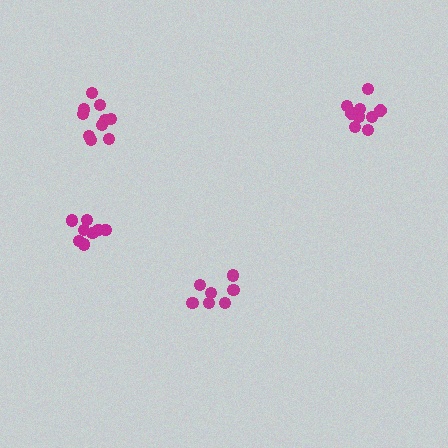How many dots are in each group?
Group 1: 8 dots, Group 2: 7 dots, Group 3: 9 dots, Group 4: 12 dots (36 total).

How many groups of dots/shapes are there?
There are 4 groups.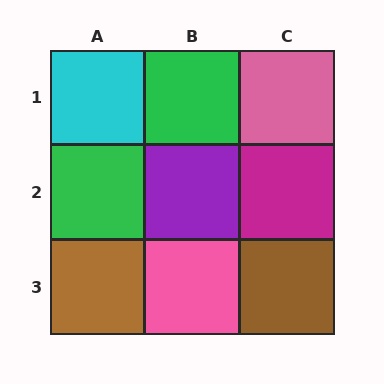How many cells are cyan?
1 cell is cyan.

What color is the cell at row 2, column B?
Purple.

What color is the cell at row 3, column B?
Pink.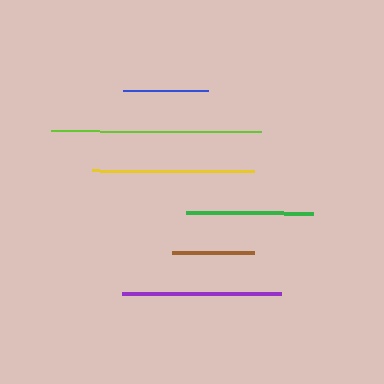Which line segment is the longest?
The lime line is the longest at approximately 211 pixels.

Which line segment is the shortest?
The brown line is the shortest at approximately 83 pixels.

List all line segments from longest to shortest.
From longest to shortest: lime, yellow, purple, green, blue, brown.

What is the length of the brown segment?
The brown segment is approximately 83 pixels long.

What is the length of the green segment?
The green segment is approximately 127 pixels long.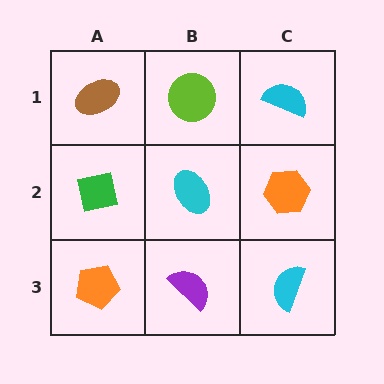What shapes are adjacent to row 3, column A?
A green square (row 2, column A), a purple semicircle (row 3, column B).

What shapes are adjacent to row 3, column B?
A cyan ellipse (row 2, column B), an orange pentagon (row 3, column A), a cyan semicircle (row 3, column C).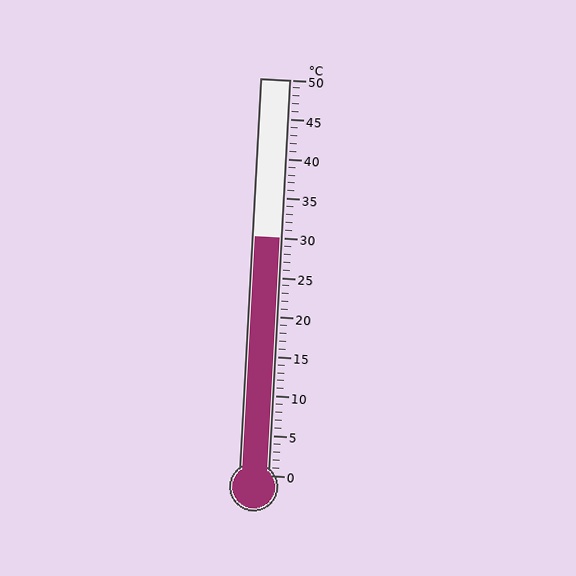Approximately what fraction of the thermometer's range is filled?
The thermometer is filled to approximately 60% of its range.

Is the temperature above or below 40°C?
The temperature is below 40°C.